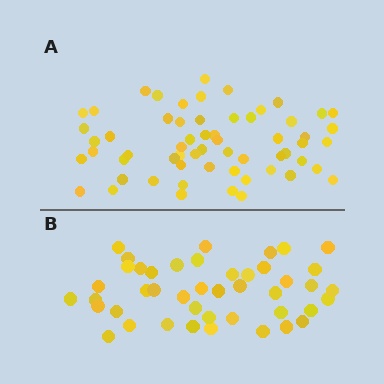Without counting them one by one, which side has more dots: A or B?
Region A (the top region) has more dots.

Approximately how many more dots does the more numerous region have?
Region A has approximately 15 more dots than region B.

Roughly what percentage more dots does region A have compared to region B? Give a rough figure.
About 35% more.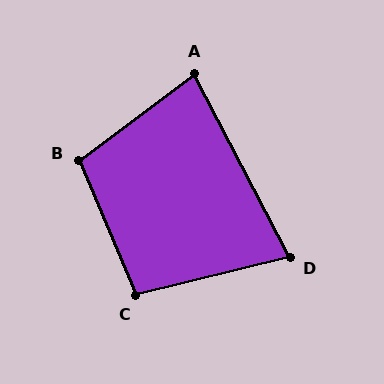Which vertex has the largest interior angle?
B, at approximately 104 degrees.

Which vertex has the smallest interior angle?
D, at approximately 76 degrees.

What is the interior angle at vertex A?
Approximately 81 degrees (acute).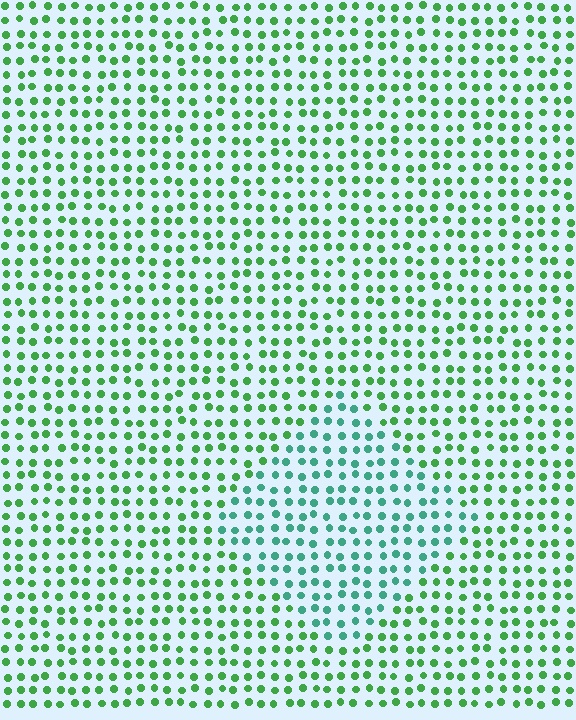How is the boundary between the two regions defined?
The boundary is defined purely by a slight shift in hue (about 36 degrees). Spacing, size, and orientation are identical on both sides.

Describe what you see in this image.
The image is filled with small green elements in a uniform arrangement. A diamond-shaped region is visible where the elements are tinted to a slightly different hue, forming a subtle color boundary.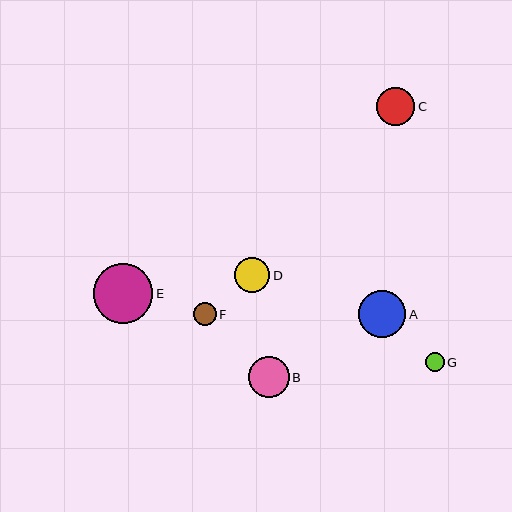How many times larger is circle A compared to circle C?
Circle A is approximately 1.2 times the size of circle C.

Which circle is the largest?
Circle E is the largest with a size of approximately 60 pixels.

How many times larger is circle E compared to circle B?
Circle E is approximately 1.4 times the size of circle B.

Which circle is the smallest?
Circle G is the smallest with a size of approximately 18 pixels.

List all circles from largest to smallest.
From largest to smallest: E, A, B, C, D, F, G.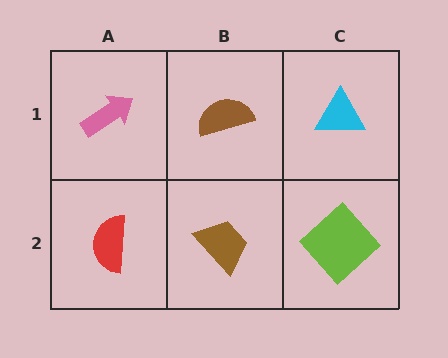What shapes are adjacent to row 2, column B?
A brown semicircle (row 1, column B), a red semicircle (row 2, column A), a lime diamond (row 2, column C).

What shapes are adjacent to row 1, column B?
A brown trapezoid (row 2, column B), a pink arrow (row 1, column A), a cyan triangle (row 1, column C).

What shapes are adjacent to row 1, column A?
A red semicircle (row 2, column A), a brown semicircle (row 1, column B).